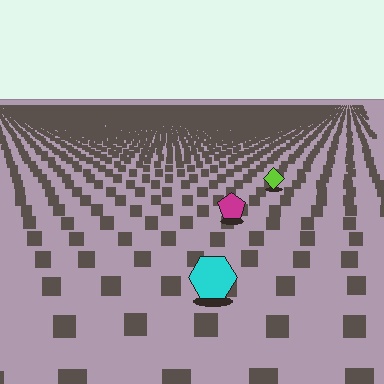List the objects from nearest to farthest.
From nearest to farthest: the cyan hexagon, the magenta pentagon, the lime diamond.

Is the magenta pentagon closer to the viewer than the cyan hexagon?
No. The cyan hexagon is closer — you can tell from the texture gradient: the ground texture is coarser near it.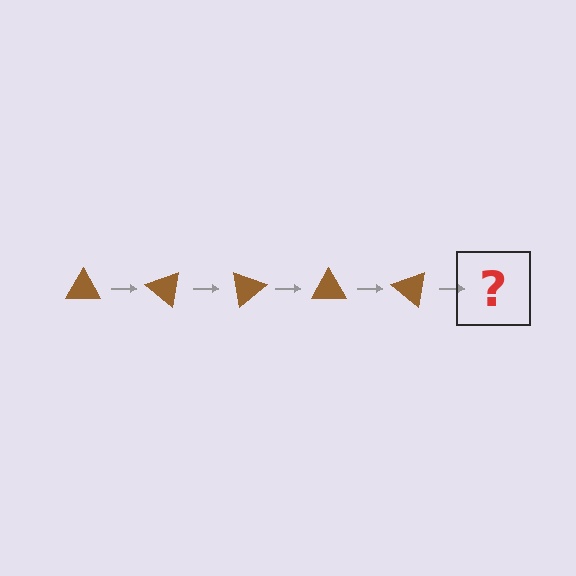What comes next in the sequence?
The next element should be a brown triangle rotated 200 degrees.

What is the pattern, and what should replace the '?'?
The pattern is that the triangle rotates 40 degrees each step. The '?' should be a brown triangle rotated 200 degrees.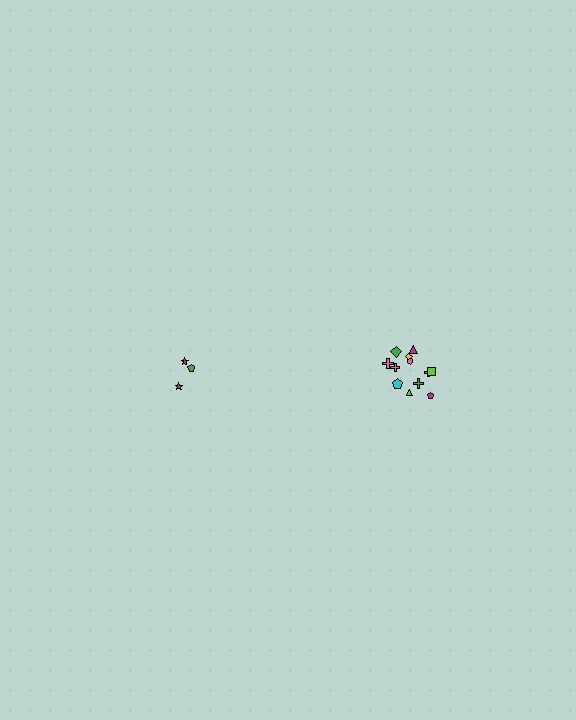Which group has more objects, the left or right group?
The right group.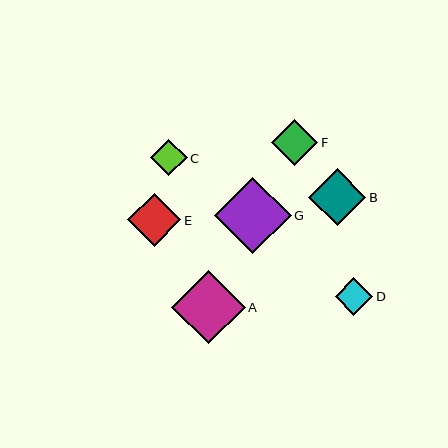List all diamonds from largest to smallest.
From largest to smallest: G, A, B, E, F, D, C.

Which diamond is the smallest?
Diamond C is the smallest with a size of approximately 36 pixels.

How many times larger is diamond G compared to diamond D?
Diamond G is approximately 2.0 times the size of diamond D.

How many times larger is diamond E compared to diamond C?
Diamond E is approximately 1.5 times the size of diamond C.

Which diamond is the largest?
Diamond G is the largest with a size of approximately 77 pixels.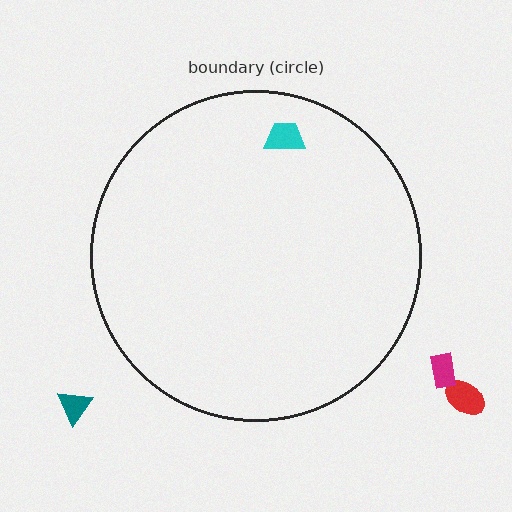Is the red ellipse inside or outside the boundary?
Outside.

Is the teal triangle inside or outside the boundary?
Outside.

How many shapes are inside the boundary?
1 inside, 3 outside.